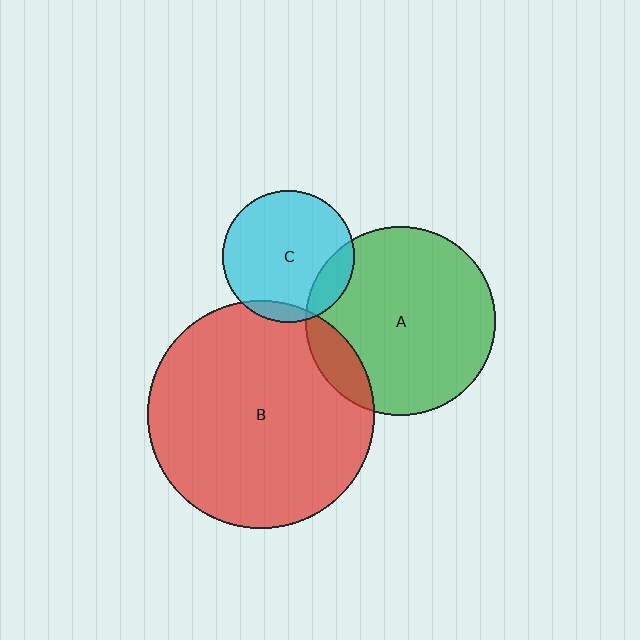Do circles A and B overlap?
Yes.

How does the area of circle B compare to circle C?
Approximately 3.0 times.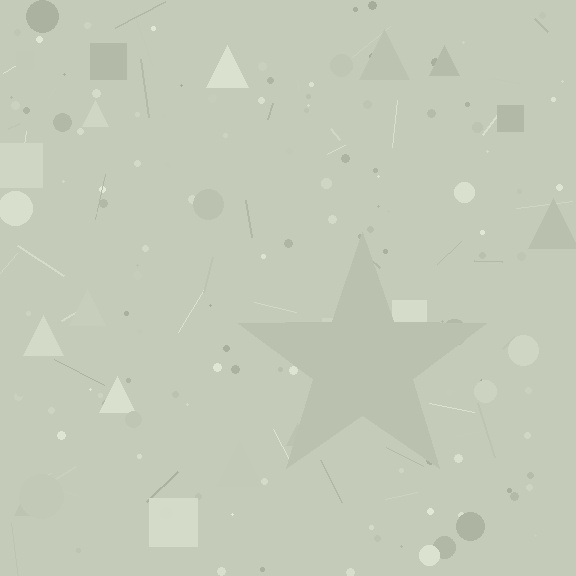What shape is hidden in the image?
A star is hidden in the image.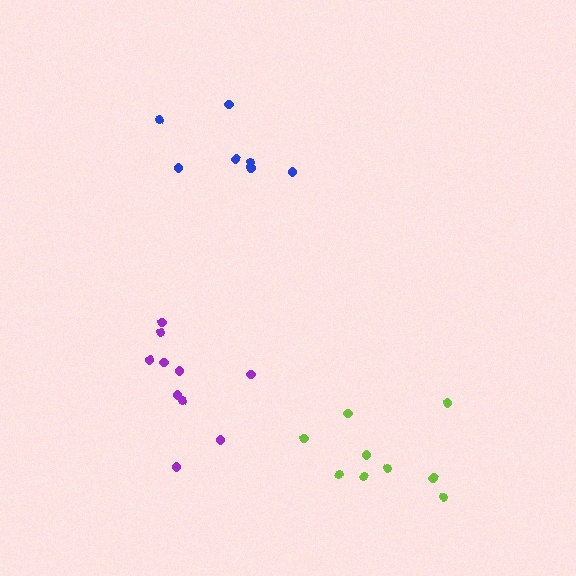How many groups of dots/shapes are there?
There are 3 groups.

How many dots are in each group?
Group 1: 10 dots, Group 2: 7 dots, Group 3: 9 dots (26 total).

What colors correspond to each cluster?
The clusters are colored: purple, blue, lime.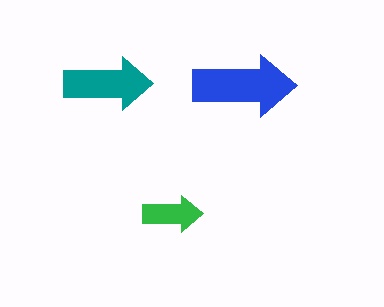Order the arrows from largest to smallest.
the blue one, the teal one, the green one.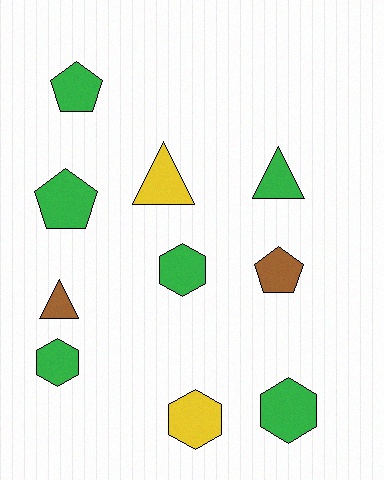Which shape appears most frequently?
Hexagon, with 4 objects.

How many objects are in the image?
There are 10 objects.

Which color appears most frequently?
Green, with 6 objects.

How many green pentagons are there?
There are 2 green pentagons.